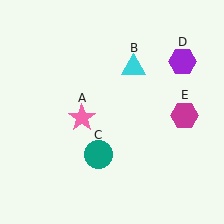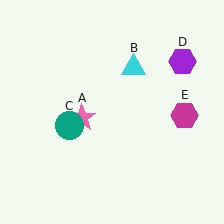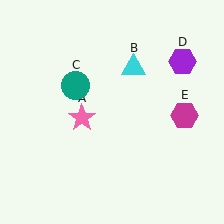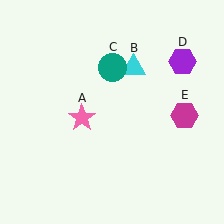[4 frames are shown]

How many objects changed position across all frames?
1 object changed position: teal circle (object C).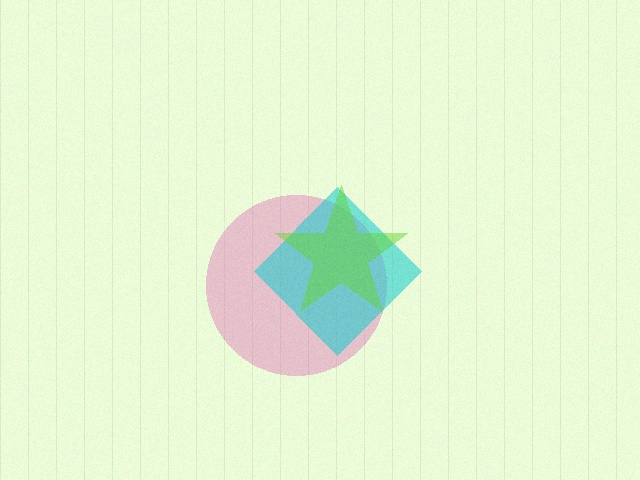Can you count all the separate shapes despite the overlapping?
Yes, there are 3 separate shapes.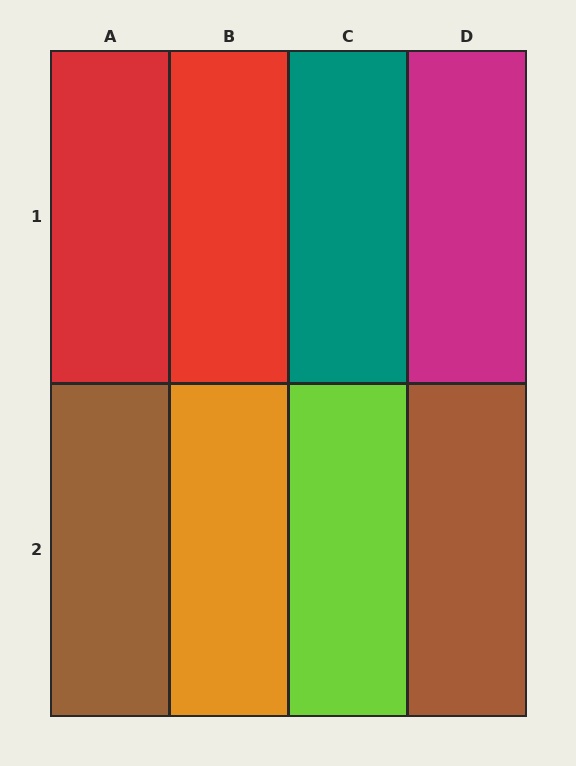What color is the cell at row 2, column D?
Brown.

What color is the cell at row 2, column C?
Lime.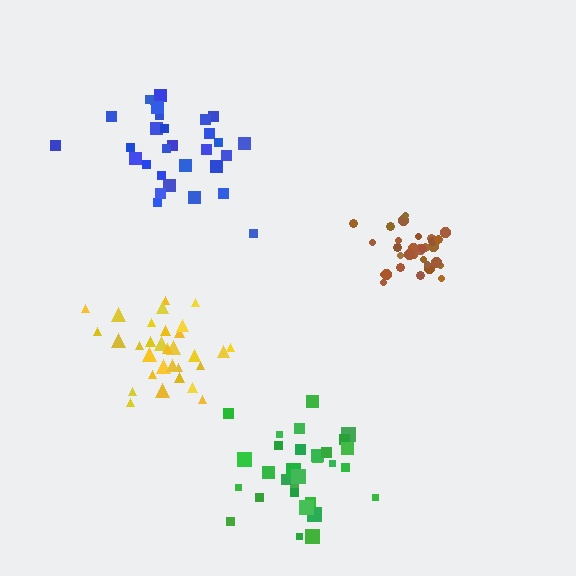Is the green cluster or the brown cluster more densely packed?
Brown.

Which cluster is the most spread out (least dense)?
Blue.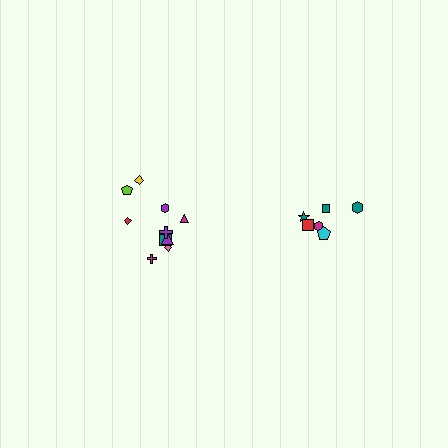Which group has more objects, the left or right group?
The left group.